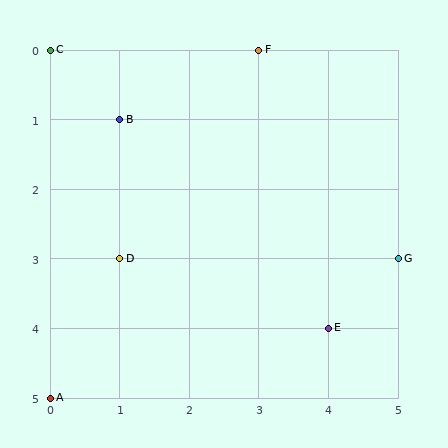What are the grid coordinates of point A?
Point A is at grid coordinates (0, 5).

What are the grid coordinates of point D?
Point D is at grid coordinates (1, 3).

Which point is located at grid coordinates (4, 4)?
Point E is at (4, 4).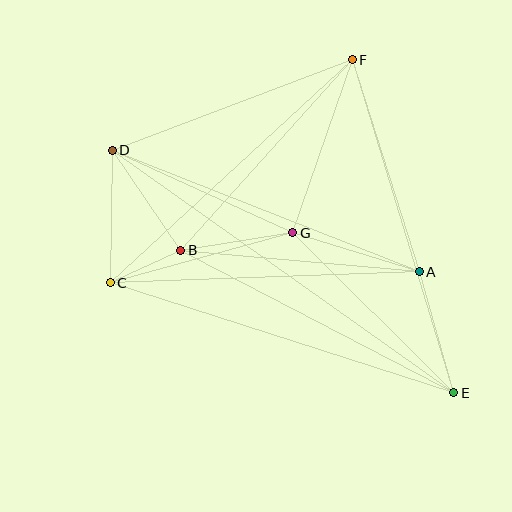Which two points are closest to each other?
Points B and C are closest to each other.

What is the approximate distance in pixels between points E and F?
The distance between E and F is approximately 349 pixels.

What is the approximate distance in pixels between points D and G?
The distance between D and G is approximately 198 pixels.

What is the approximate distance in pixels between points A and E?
The distance between A and E is approximately 126 pixels.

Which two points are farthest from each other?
Points D and E are farthest from each other.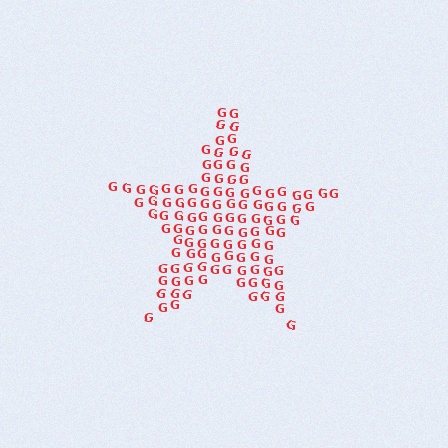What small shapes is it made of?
It is made of small letter G's.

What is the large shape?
The large shape is a star.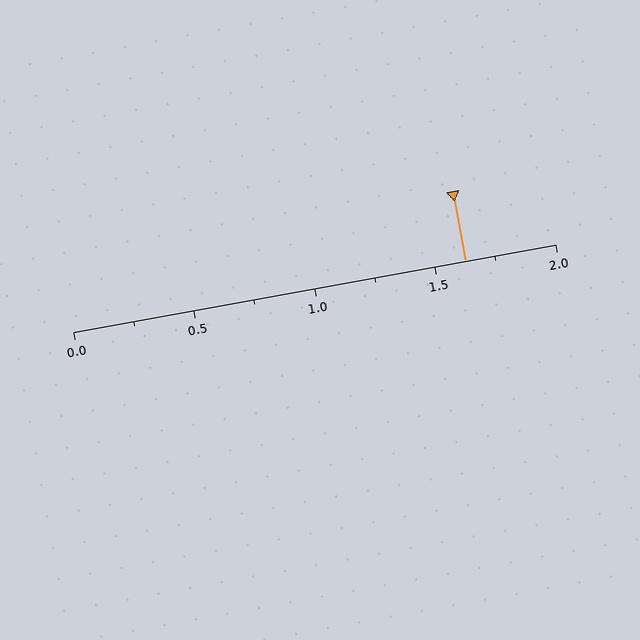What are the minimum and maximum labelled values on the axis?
The axis runs from 0.0 to 2.0.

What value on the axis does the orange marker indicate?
The marker indicates approximately 1.62.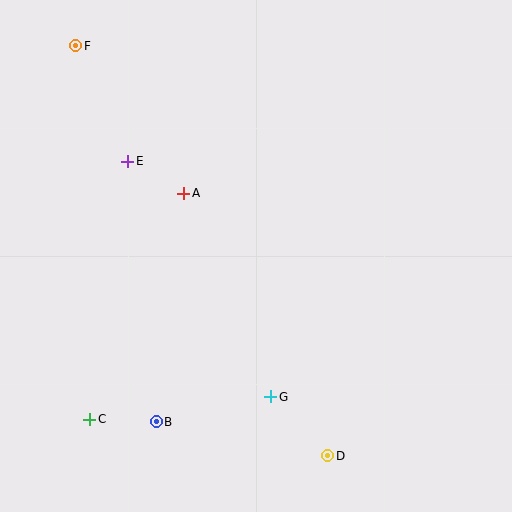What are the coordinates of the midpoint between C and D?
The midpoint between C and D is at (209, 438).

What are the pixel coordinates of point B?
Point B is at (156, 422).